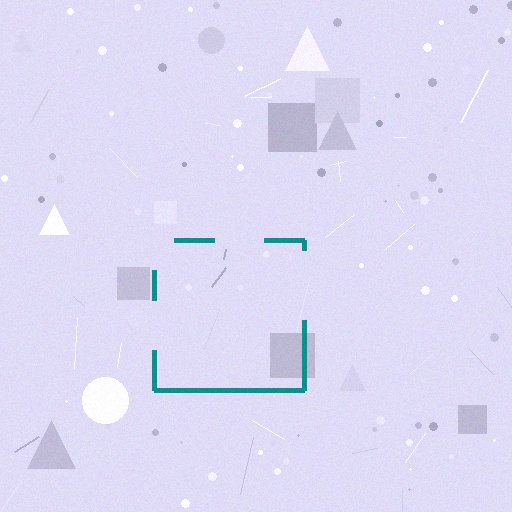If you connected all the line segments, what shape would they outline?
They would outline a square.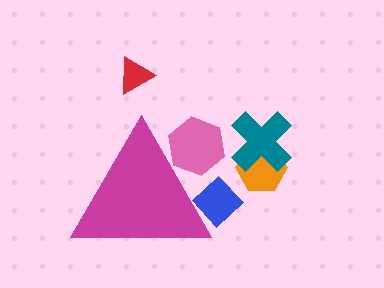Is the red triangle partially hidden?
No, the red triangle is fully visible.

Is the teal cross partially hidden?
No, the teal cross is fully visible.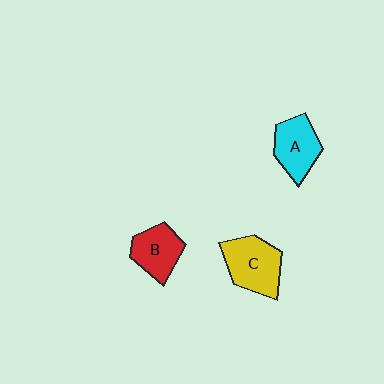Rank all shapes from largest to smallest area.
From largest to smallest: C (yellow), A (cyan), B (red).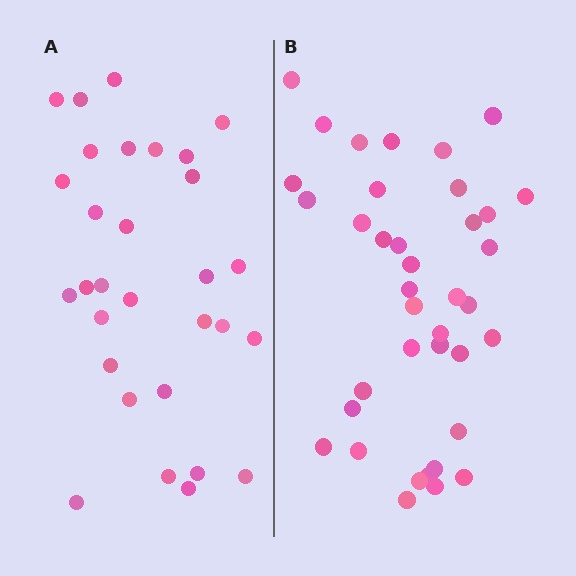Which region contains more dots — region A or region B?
Region B (the right region) has more dots.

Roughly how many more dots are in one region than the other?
Region B has roughly 8 or so more dots than region A.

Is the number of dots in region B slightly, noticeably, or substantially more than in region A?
Region B has noticeably more, but not dramatically so. The ratio is roughly 1.3 to 1.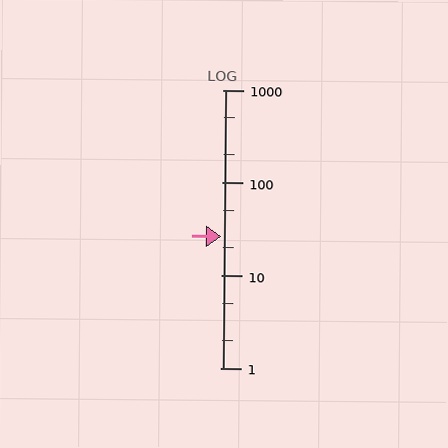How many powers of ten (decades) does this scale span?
The scale spans 3 decades, from 1 to 1000.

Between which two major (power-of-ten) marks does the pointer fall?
The pointer is between 10 and 100.